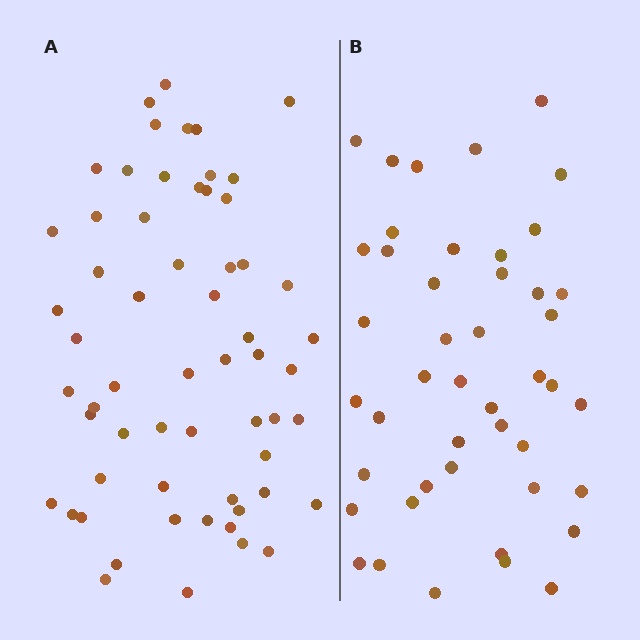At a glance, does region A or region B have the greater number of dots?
Region A (the left region) has more dots.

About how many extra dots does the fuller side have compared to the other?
Region A has approximately 15 more dots than region B.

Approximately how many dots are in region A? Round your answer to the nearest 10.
About 60 dots.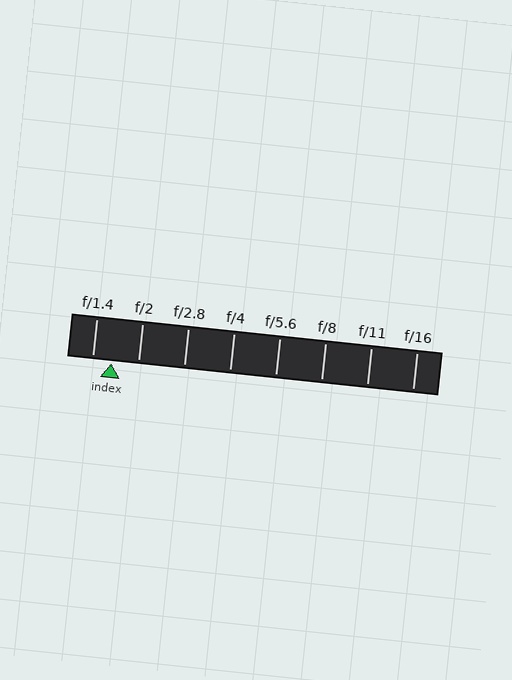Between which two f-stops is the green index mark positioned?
The index mark is between f/1.4 and f/2.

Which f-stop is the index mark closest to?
The index mark is closest to f/1.4.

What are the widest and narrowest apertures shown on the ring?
The widest aperture shown is f/1.4 and the narrowest is f/16.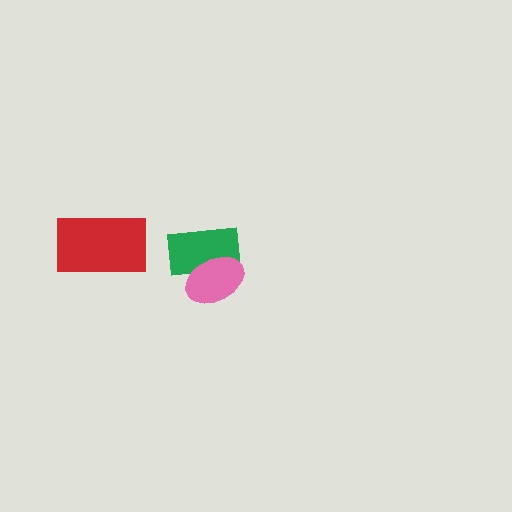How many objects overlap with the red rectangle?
0 objects overlap with the red rectangle.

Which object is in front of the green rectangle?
The pink ellipse is in front of the green rectangle.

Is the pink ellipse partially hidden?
No, no other shape covers it.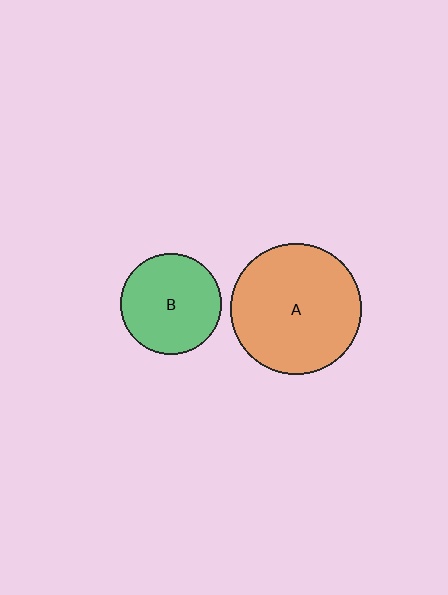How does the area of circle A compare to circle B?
Approximately 1.7 times.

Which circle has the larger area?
Circle A (orange).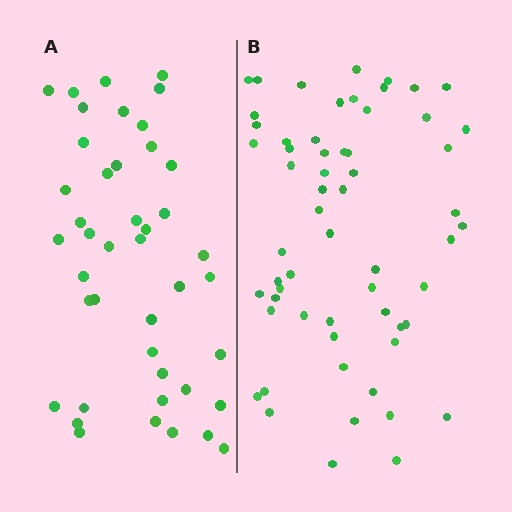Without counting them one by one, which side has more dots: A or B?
Region B (the right region) has more dots.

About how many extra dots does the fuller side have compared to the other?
Region B has approximately 15 more dots than region A.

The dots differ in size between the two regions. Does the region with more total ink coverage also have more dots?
No. Region A has more total ink coverage because its dots are larger, but region B actually contains more individual dots. Total area can be misleading — the number of items is what matters here.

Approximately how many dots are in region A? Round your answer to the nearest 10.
About 40 dots. (The exact count is 43, which rounds to 40.)